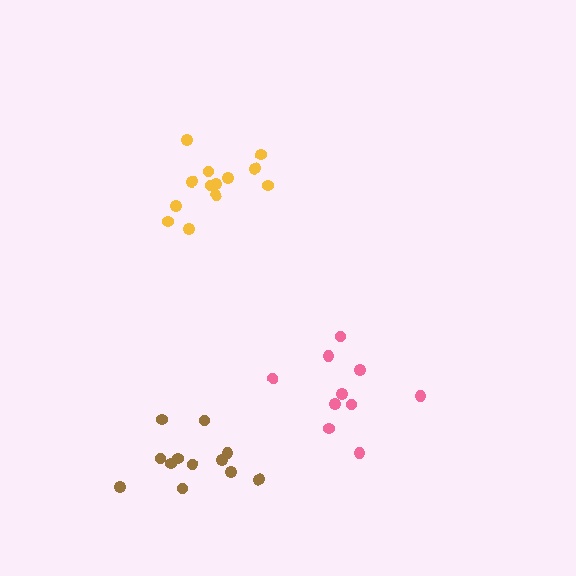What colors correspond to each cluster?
The clusters are colored: yellow, brown, pink.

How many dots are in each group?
Group 1: 13 dots, Group 2: 12 dots, Group 3: 10 dots (35 total).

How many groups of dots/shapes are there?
There are 3 groups.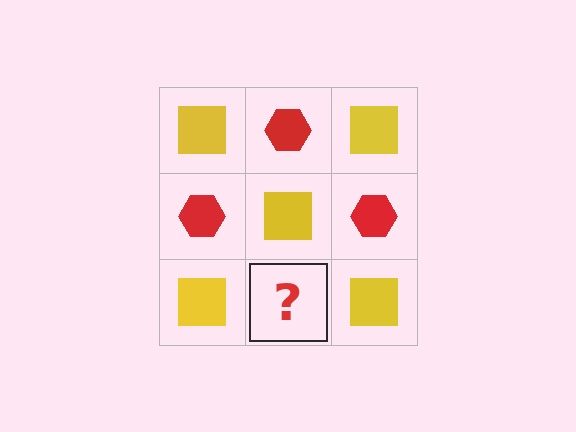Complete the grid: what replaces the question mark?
The question mark should be replaced with a red hexagon.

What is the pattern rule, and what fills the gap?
The rule is that it alternates yellow square and red hexagon in a checkerboard pattern. The gap should be filled with a red hexagon.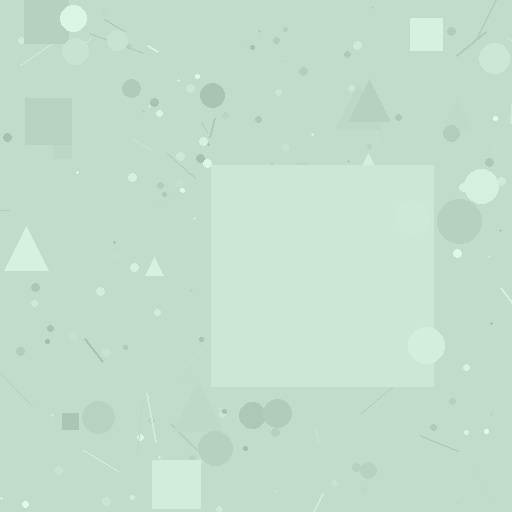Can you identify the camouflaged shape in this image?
The camouflaged shape is a square.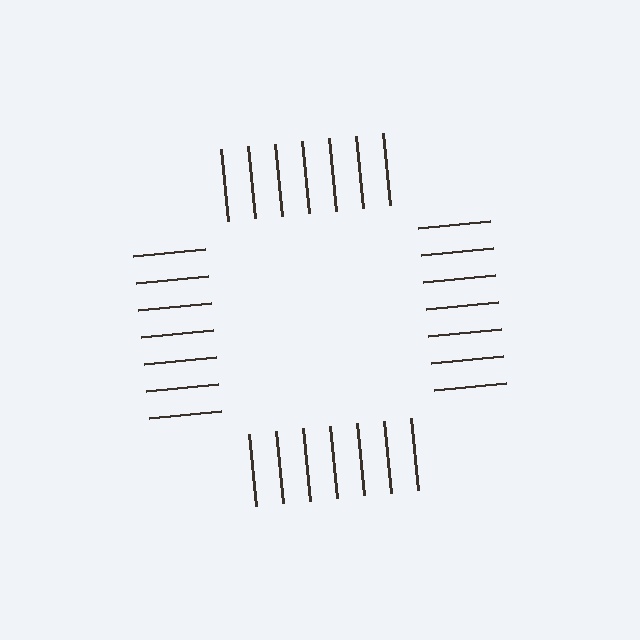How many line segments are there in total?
28 — 7 along each of the 4 edges.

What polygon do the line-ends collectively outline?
An illusory square — the line segments terminate on its edges but no continuous stroke is drawn.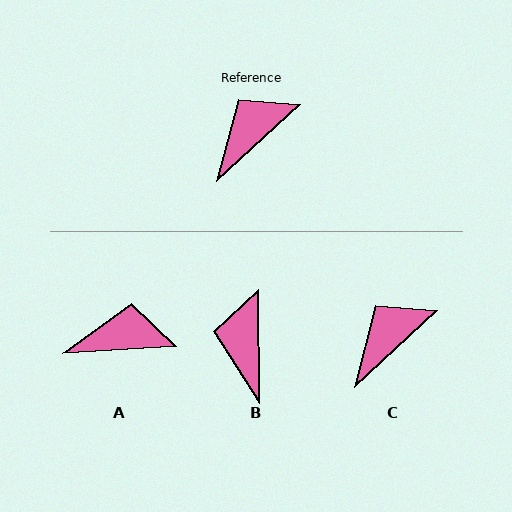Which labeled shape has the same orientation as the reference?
C.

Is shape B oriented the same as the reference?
No, it is off by about 48 degrees.